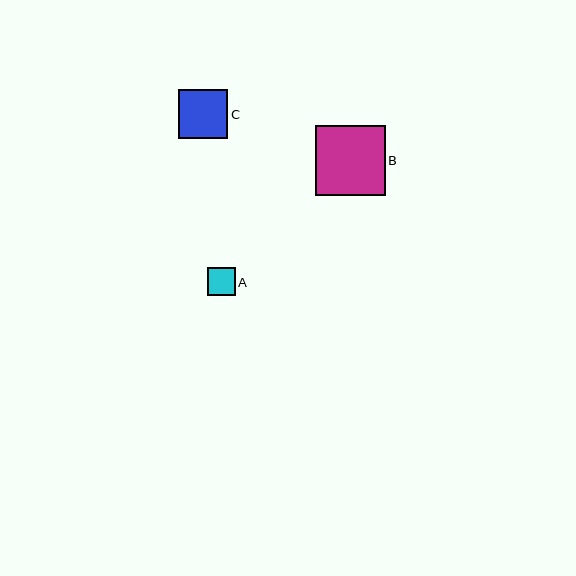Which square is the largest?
Square B is the largest with a size of approximately 70 pixels.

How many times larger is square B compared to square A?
Square B is approximately 2.5 times the size of square A.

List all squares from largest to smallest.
From largest to smallest: B, C, A.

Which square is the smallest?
Square A is the smallest with a size of approximately 28 pixels.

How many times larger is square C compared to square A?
Square C is approximately 1.8 times the size of square A.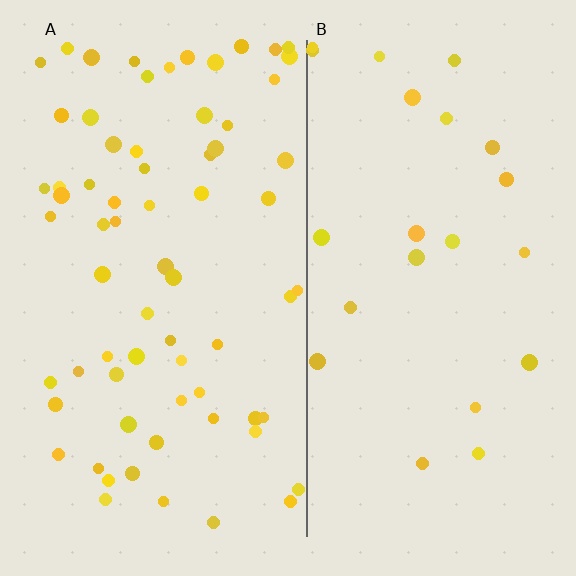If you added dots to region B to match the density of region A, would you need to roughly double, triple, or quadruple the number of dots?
Approximately triple.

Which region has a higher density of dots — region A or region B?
A (the left).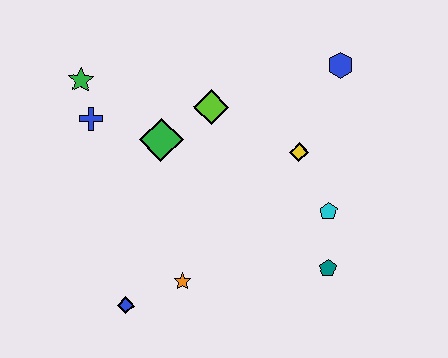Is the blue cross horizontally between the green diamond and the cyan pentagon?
No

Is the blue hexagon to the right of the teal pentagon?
Yes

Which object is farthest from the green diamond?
The teal pentagon is farthest from the green diamond.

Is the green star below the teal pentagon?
No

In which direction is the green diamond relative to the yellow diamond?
The green diamond is to the left of the yellow diamond.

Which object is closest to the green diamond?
The lime diamond is closest to the green diamond.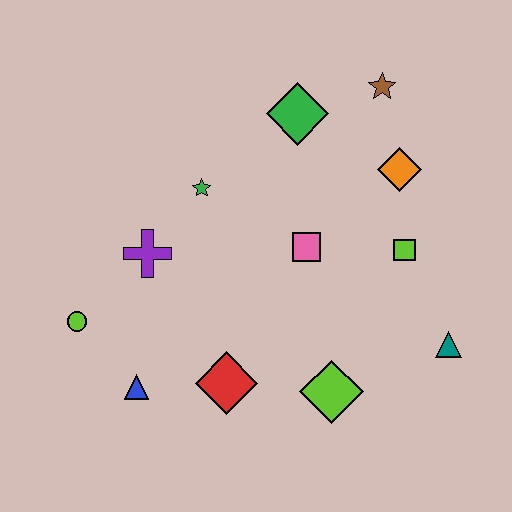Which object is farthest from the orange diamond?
The lime circle is farthest from the orange diamond.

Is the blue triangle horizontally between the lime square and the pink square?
No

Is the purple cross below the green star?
Yes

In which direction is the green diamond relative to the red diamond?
The green diamond is above the red diamond.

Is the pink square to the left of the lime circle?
No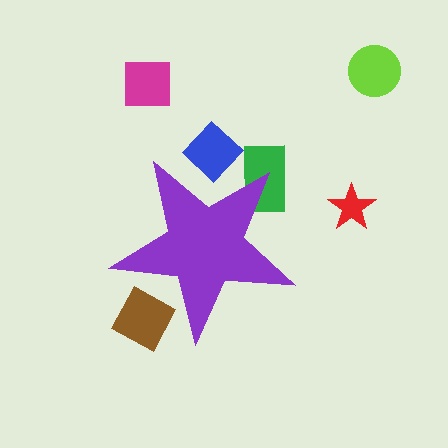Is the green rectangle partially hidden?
Yes, the green rectangle is partially hidden behind the purple star.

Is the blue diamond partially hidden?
Yes, the blue diamond is partially hidden behind the purple star.